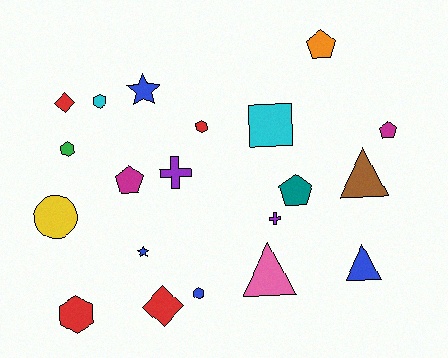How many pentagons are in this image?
There are 4 pentagons.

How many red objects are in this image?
There are 4 red objects.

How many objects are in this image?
There are 20 objects.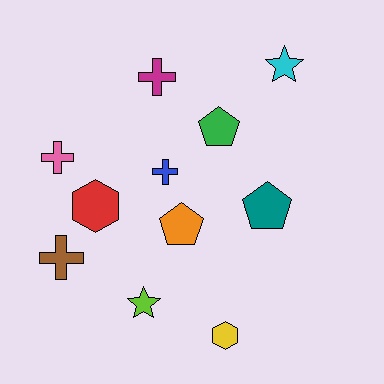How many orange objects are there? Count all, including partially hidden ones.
There is 1 orange object.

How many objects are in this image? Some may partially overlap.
There are 11 objects.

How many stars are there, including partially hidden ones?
There are 2 stars.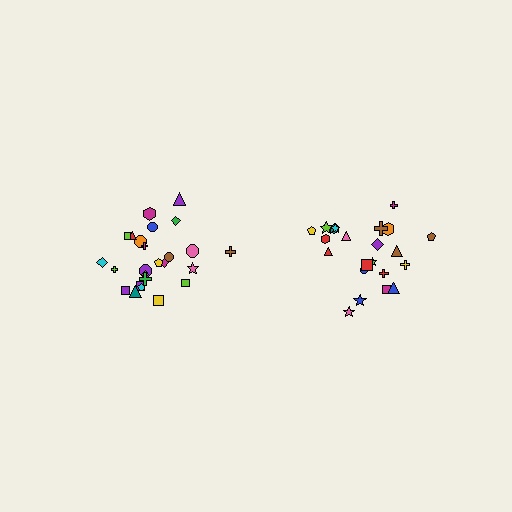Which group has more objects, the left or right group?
The left group.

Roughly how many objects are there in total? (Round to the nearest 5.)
Roughly 45 objects in total.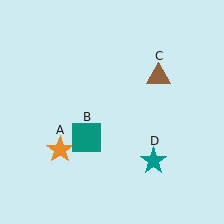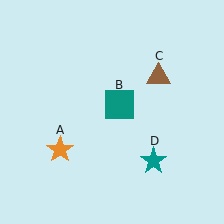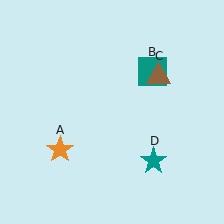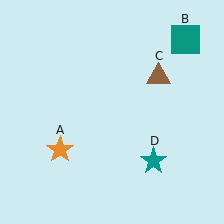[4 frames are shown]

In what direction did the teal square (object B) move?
The teal square (object B) moved up and to the right.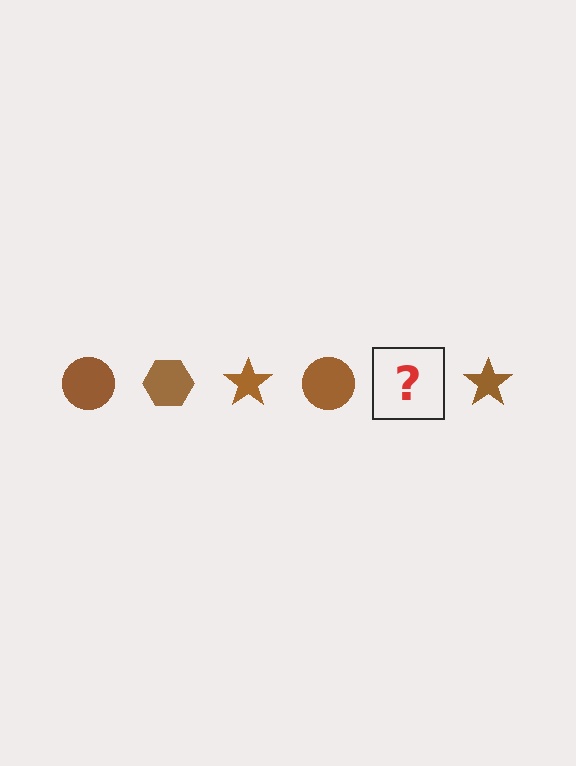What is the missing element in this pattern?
The missing element is a brown hexagon.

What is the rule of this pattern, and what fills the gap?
The rule is that the pattern cycles through circle, hexagon, star shapes in brown. The gap should be filled with a brown hexagon.